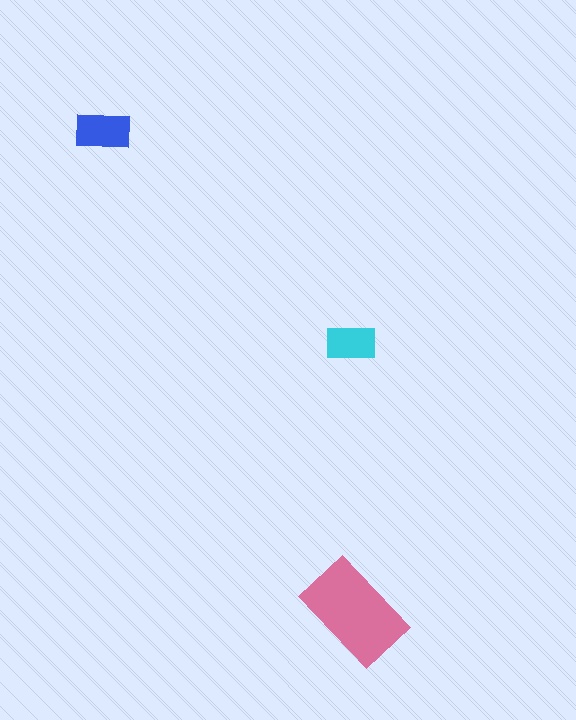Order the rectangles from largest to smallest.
the pink one, the blue one, the cyan one.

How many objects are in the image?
There are 3 objects in the image.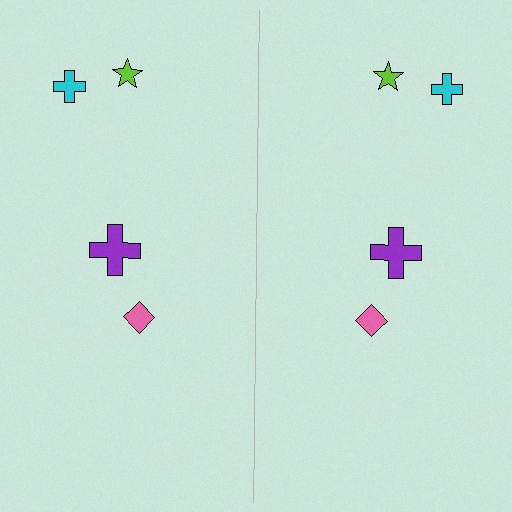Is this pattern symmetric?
Yes, this pattern has bilateral (reflection) symmetry.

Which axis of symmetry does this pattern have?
The pattern has a vertical axis of symmetry running through the center of the image.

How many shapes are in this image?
There are 8 shapes in this image.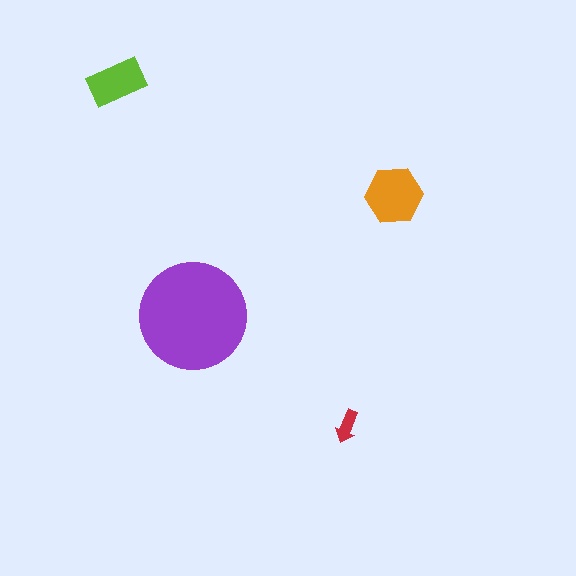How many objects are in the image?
There are 4 objects in the image.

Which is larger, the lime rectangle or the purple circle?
The purple circle.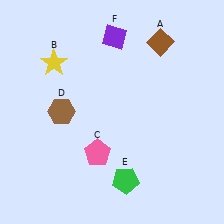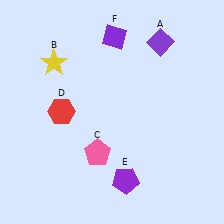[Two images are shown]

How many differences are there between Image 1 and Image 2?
There are 3 differences between the two images.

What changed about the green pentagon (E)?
In Image 1, E is green. In Image 2, it changed to purple.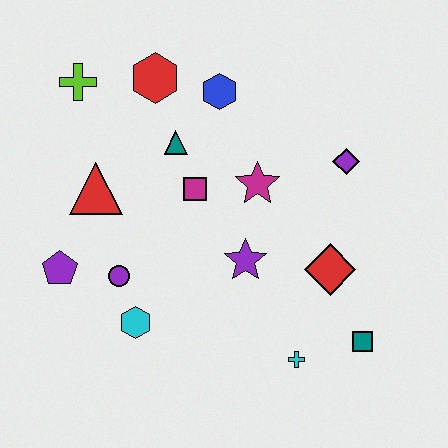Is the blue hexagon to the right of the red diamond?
No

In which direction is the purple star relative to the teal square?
The purple star is to the left of the teal square.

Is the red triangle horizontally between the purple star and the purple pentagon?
Yes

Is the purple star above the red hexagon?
No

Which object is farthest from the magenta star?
The purple pentagon is farthest from the magenta star.